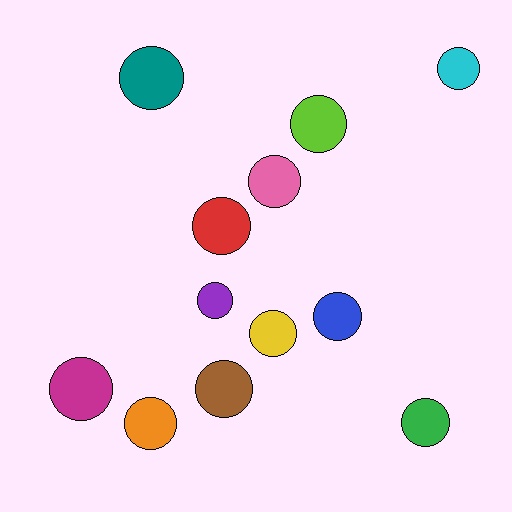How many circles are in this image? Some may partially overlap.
There are 12 circles.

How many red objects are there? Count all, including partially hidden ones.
There is 1 red object.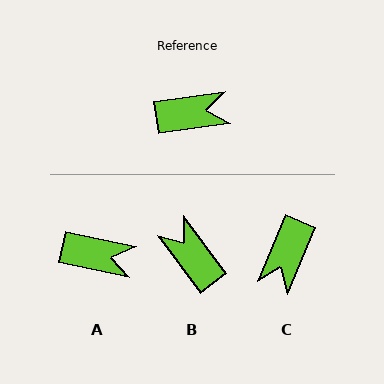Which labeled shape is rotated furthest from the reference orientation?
C, about 121 degrees away.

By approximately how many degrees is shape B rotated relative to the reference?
Approximately 118 degrees counter-clockwise.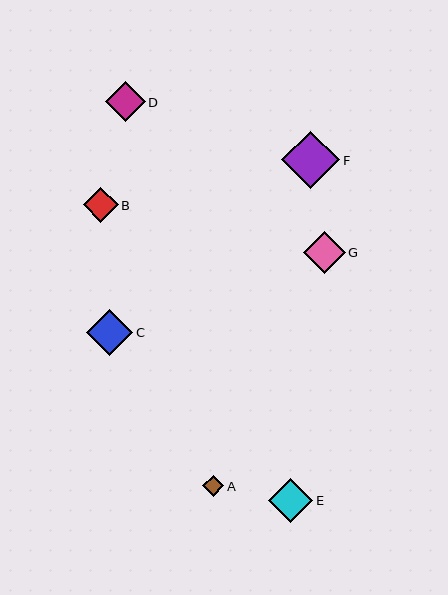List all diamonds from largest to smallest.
From largest to smallest: F, C, E, G, D, B, A.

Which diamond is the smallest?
Diamond A is the smallest with a size of approximately 21 pixels.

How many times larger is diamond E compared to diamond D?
Diamond E is approximately 1.1 times the size of diamond D.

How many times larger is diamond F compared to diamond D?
Diamond F is approximately 1.5 times the size of diamond D.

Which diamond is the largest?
Diamond F is the largest with a size of approximately 58 pixels.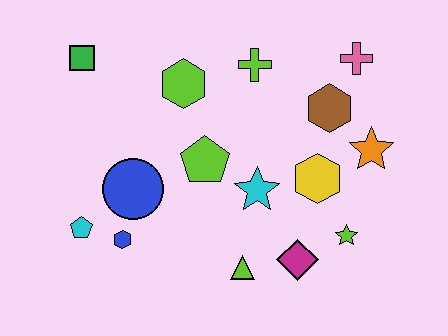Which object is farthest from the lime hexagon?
The lime star is farthest from the lime hexagon.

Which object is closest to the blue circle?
The blue hexagon is closest to the blue circle.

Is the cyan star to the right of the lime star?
No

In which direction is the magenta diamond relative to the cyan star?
The magenta diamond is below the cyan star.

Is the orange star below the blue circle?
No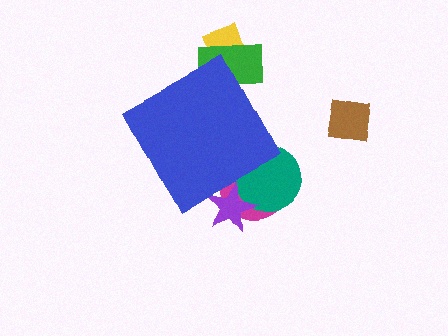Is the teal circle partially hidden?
Yes, the teal circle is partially hidden behind the blue diamond.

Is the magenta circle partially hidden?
Yes, the magenta circle is partially hidden behind the blue diamond.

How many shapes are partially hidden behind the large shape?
5 shapes are partially hidden.